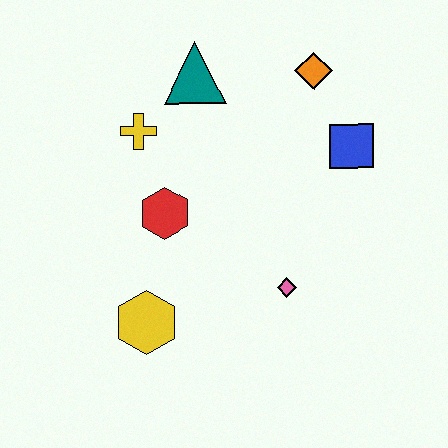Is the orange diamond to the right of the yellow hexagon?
Yes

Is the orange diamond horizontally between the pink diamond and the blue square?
Yes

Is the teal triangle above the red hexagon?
Yes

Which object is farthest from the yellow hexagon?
The orange diamond is farthest from the yellow hexagon.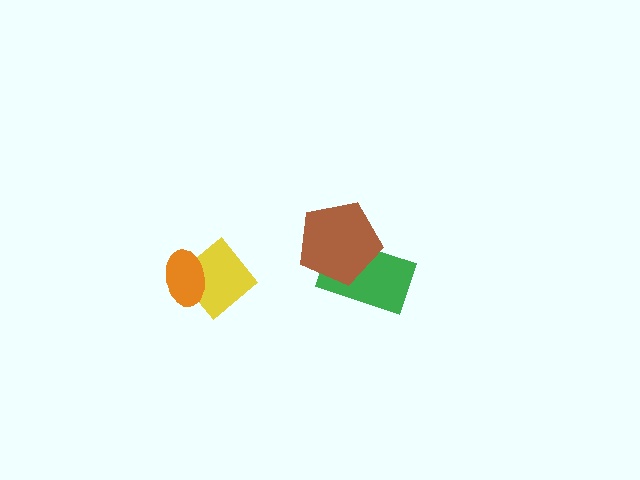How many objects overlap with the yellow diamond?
1 object overlaps with the yellow diamond.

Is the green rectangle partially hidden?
Yes, it is partially covered by another shape.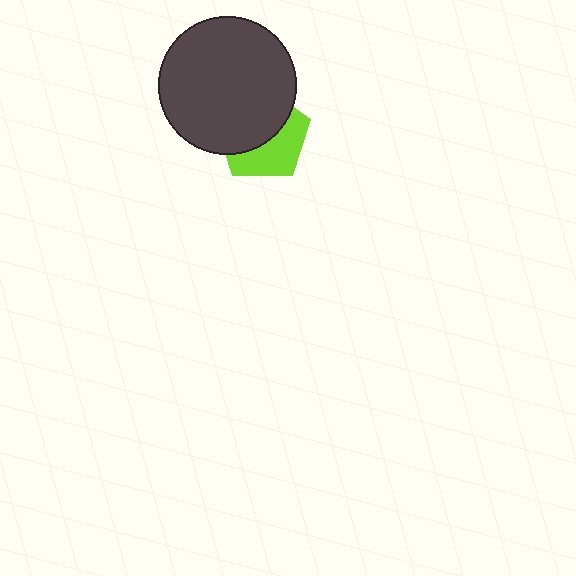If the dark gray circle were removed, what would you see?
You would see the complete lime pentagon.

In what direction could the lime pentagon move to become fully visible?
The lime pentagon could move toward the lower-right. That would shift it out from behind the dark gray circle entirely.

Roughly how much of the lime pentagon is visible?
A small part of it is visible (roughly 45%).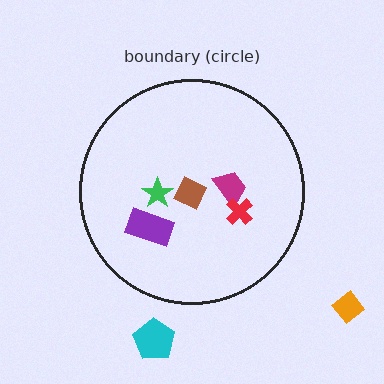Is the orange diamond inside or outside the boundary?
Outside.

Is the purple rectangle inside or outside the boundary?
Inside.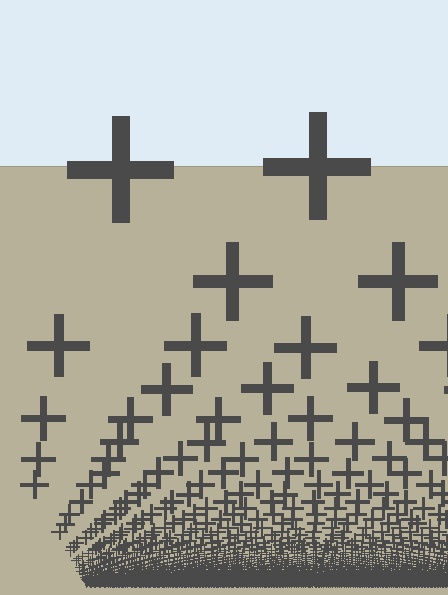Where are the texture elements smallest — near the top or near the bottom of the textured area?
Near the bottom.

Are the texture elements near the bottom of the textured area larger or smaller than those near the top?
Smaller. The gradient is inverted — elements near the bottom are smaller and denser.